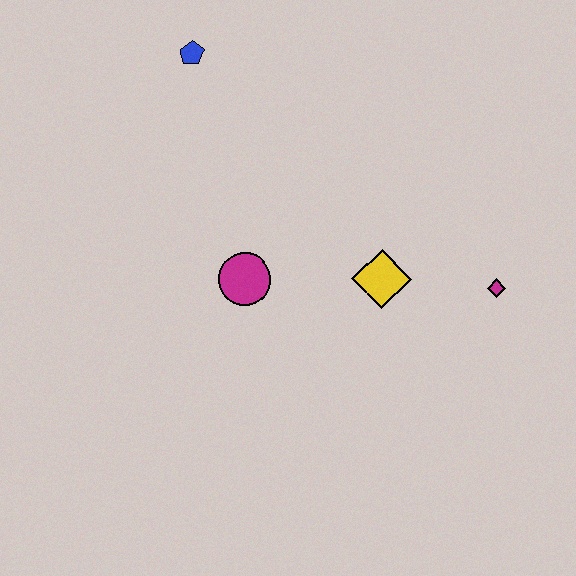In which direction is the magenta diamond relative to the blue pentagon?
The magenta diamond is to the right of the blue pentagon.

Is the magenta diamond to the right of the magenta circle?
Yes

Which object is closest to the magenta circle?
The yellow diamond is closest to the magenta circle.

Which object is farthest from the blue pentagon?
The magenta diamond is farthest from the blue pentagon.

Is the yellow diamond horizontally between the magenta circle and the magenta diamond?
Yes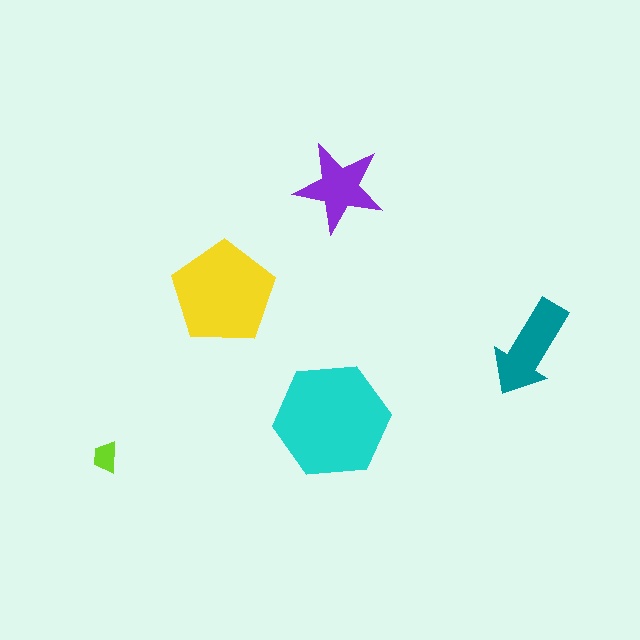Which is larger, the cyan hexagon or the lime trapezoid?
The cyan hexagon.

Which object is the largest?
The cyan hexagon.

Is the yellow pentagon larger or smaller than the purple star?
Larger.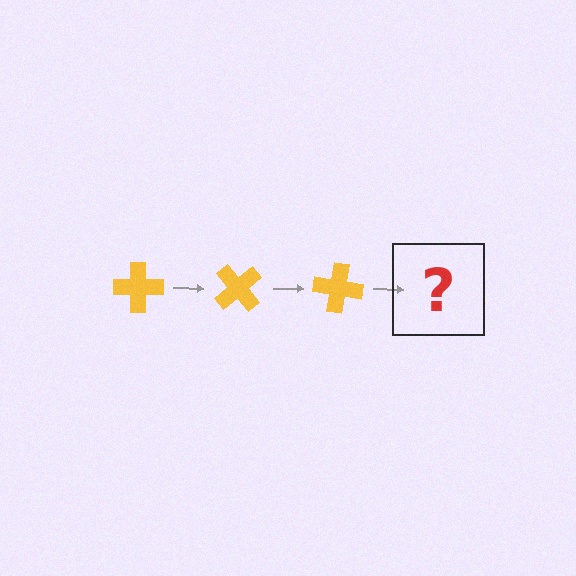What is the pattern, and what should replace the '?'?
The pattern is that the cross rotates 50 degrees each step. The '?' should be a yellow cross rotated 150 degrees.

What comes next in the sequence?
The next element should be a yellow cross rotated 150 degrees.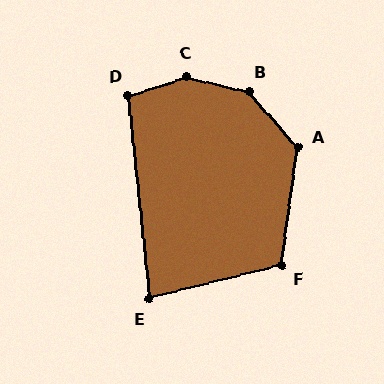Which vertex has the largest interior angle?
C, at approximately 148 degrees.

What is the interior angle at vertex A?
Approximately 130 degrees (obtuse).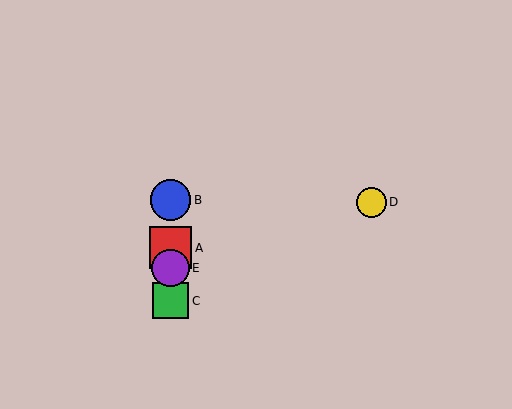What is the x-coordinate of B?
Object B is at x≈170.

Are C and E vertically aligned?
Yes, both are at x≈170.